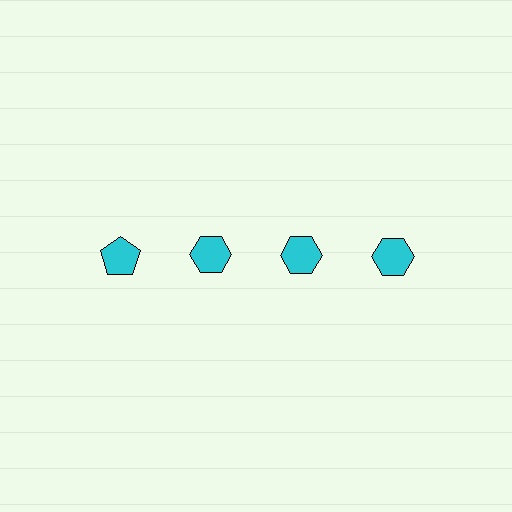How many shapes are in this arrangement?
There are 4 shapes arranged in a grid pattern.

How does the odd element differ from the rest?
It has a different shape: pentagon instead of hexagon.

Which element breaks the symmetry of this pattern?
The cyan pentagon in the top row, leftmost column breaks the symmetry. All other shapes are cyan hexagons.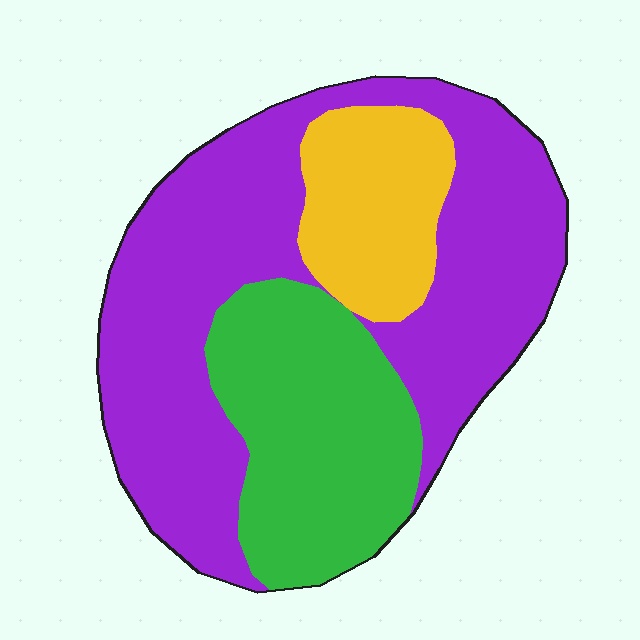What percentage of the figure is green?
Green covers 27% of the figure.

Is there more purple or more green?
Purple.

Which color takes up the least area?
Yellow, at roughly 15%.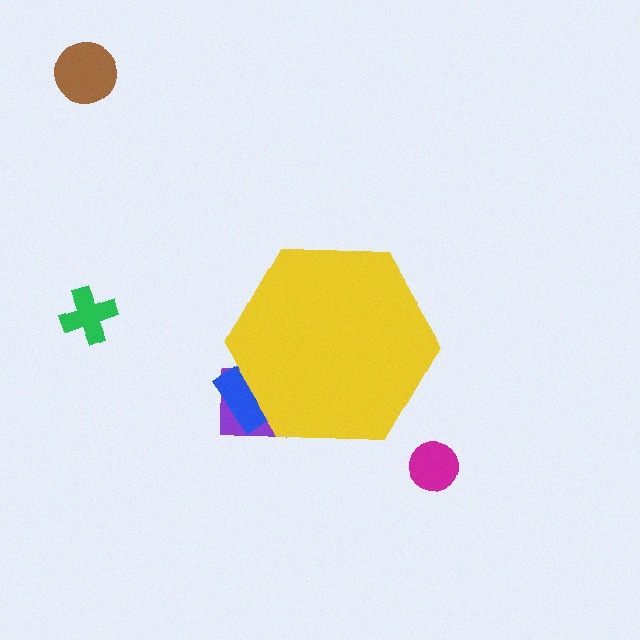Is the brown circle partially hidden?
No, the brown circle is fully visible.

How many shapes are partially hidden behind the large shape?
2 shapes are partially hidden.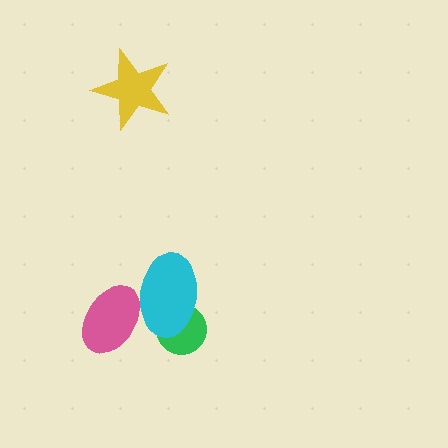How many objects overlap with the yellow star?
0 objects overlap with the yellow star.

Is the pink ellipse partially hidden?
Yes, it is partially covered by another shape.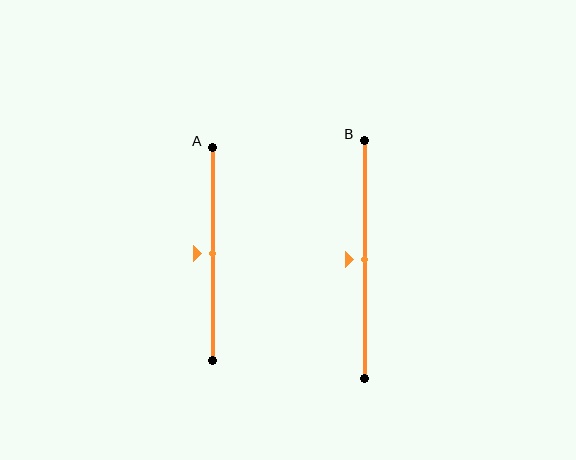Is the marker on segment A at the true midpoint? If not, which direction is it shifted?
Yes, the marker on segment A is at the true midpoint.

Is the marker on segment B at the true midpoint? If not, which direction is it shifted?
Yes, the marker on segment B is at the true midpoint.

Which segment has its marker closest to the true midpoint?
Segment A has its marker closest to the true midpoint.